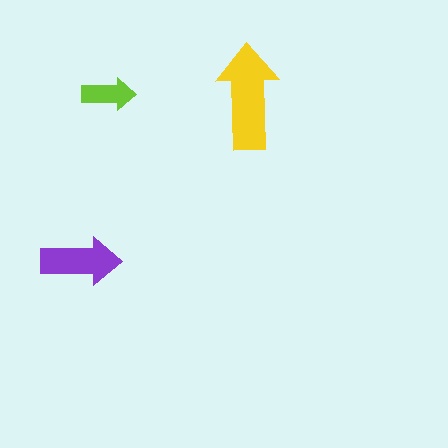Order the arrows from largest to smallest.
the yellow one, the purple one, the lime one.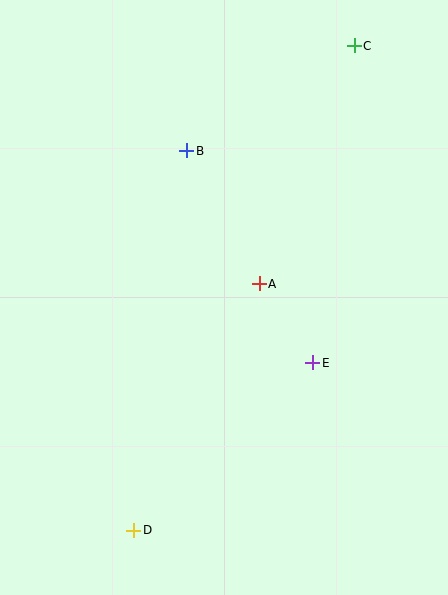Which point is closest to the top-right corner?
Point C is closest to the top-right corner.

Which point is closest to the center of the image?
Point A at (259, 284) is closest to the center.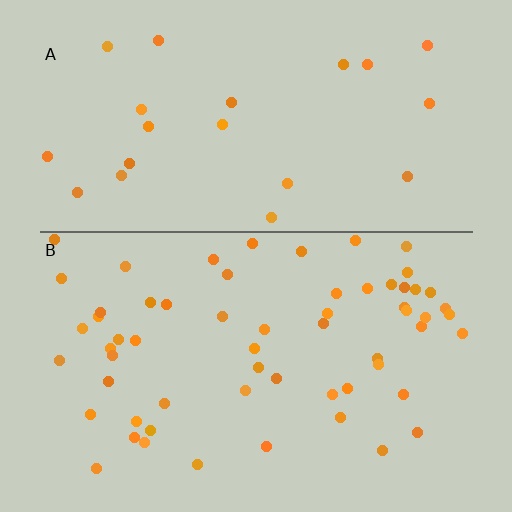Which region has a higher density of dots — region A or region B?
B (the bottom).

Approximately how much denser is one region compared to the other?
Approximately 2.7× — region B over region A.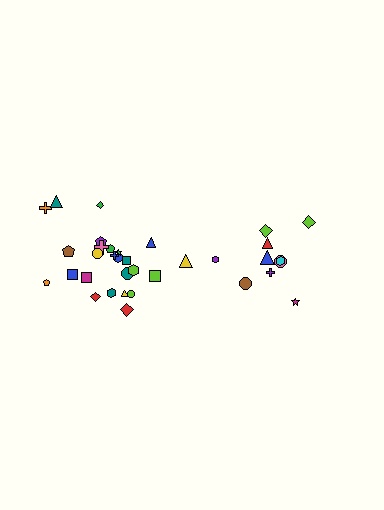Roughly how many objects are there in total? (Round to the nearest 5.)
Roughly 35 objects in total.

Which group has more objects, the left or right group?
The left group.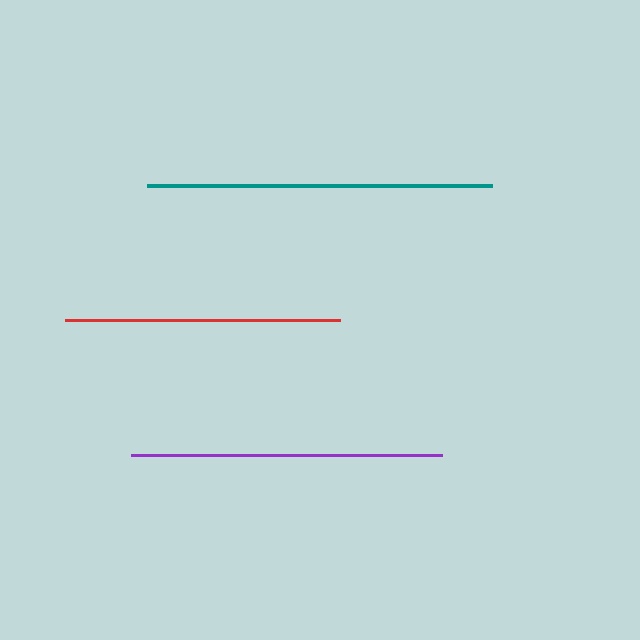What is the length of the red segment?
The red segment is approximately 275 pixels long.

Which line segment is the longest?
The teal line is the longest at approximately 345 pixels.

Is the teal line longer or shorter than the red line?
The teal line is longer than the red line.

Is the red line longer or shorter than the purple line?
The purple line is longer than the red line.